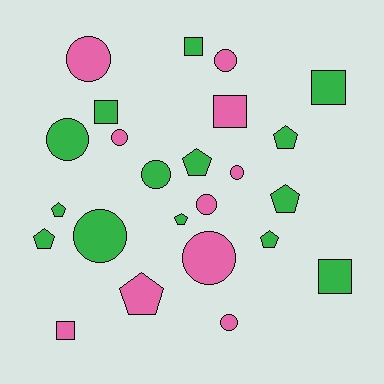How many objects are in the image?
There are 24 objects.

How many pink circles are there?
There are 7 pink circles.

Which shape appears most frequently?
Circle, with 10 objects.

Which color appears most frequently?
Green, with 14 objects.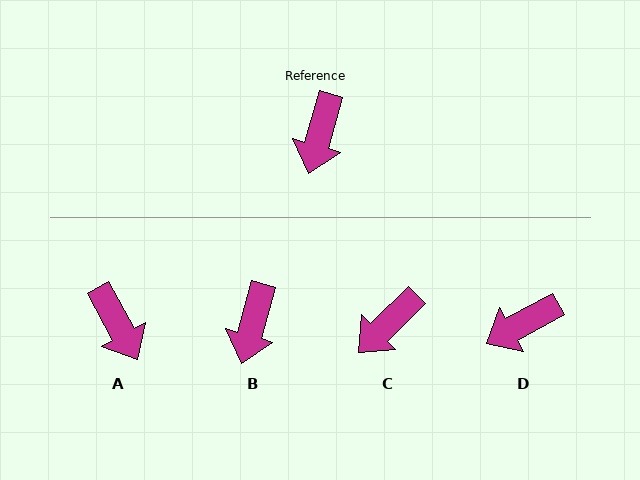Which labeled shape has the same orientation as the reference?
B.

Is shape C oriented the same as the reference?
No, it is off by about 30 degrees.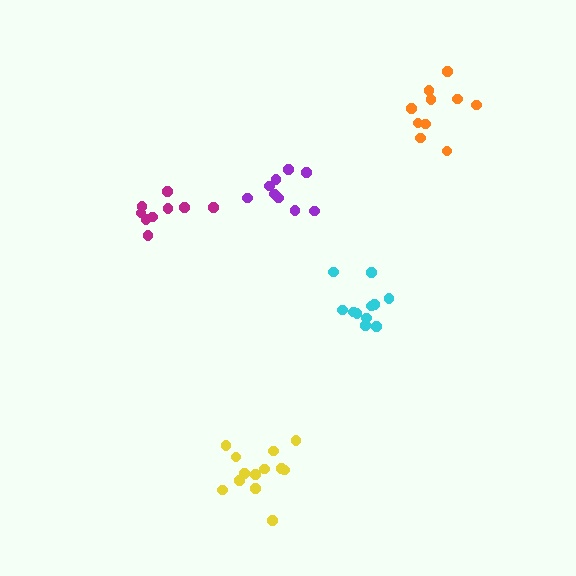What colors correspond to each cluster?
The clusters are colored: magenta, yellow, purple, orange, cyan.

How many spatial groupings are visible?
There are 5 spatial groupings.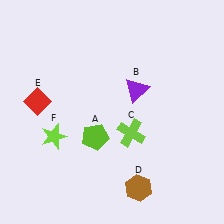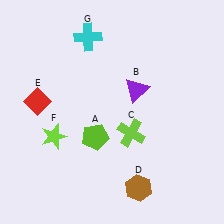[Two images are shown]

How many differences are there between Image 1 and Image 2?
There is 1 difference between the two images.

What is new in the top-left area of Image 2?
A cyan cross (G) was added in the top-left area of Image 2.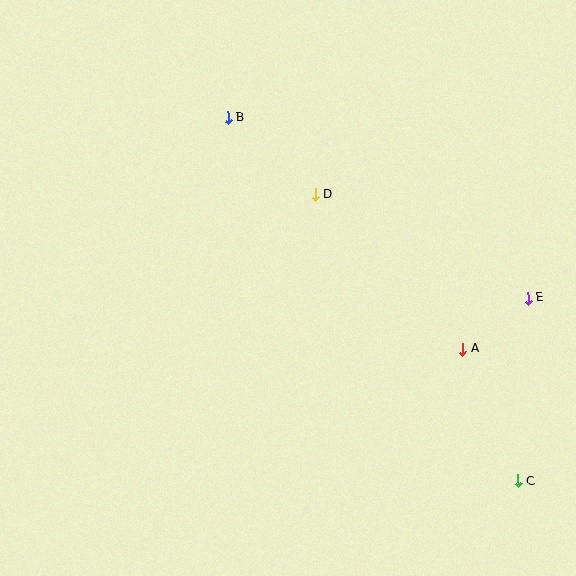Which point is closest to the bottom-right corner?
Point C is closest to the bottom-right corner.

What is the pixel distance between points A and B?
The distance between A and B is 329 pixels.